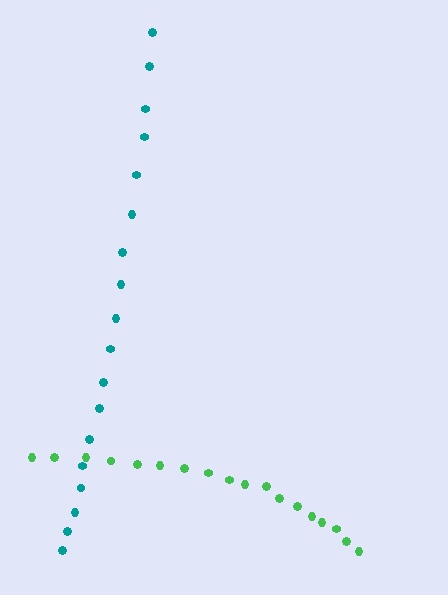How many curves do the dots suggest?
There are 2 distinct paths.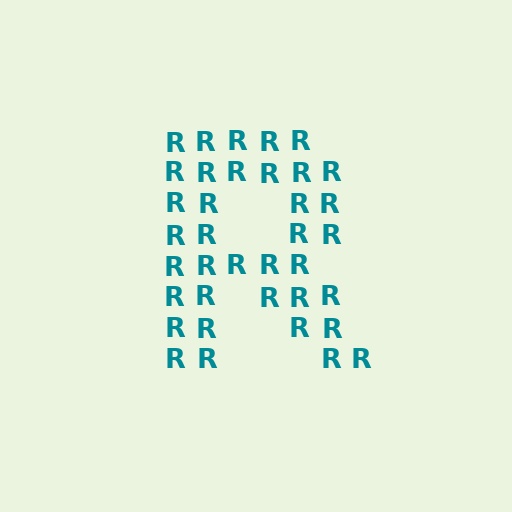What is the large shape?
The large shape is the letter R.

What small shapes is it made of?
It is made of small letter R's.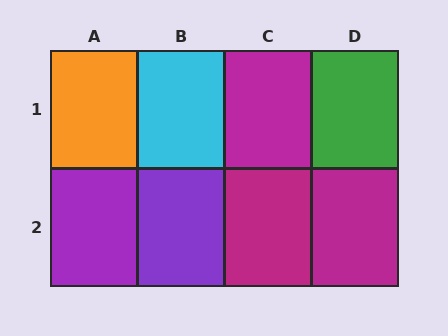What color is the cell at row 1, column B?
Cyan.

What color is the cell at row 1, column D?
Green.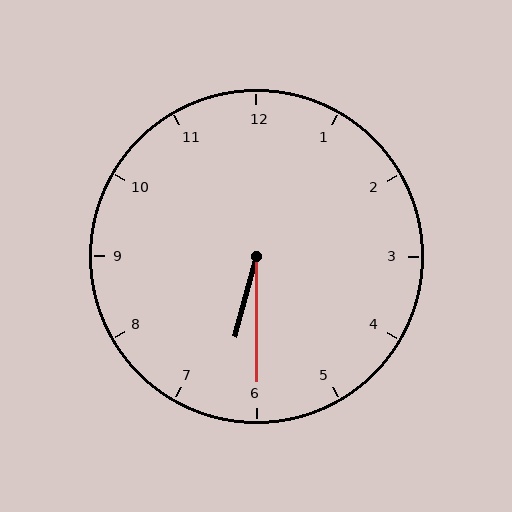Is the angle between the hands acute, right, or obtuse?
It is acute.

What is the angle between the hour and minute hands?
Approximately 15 degrees.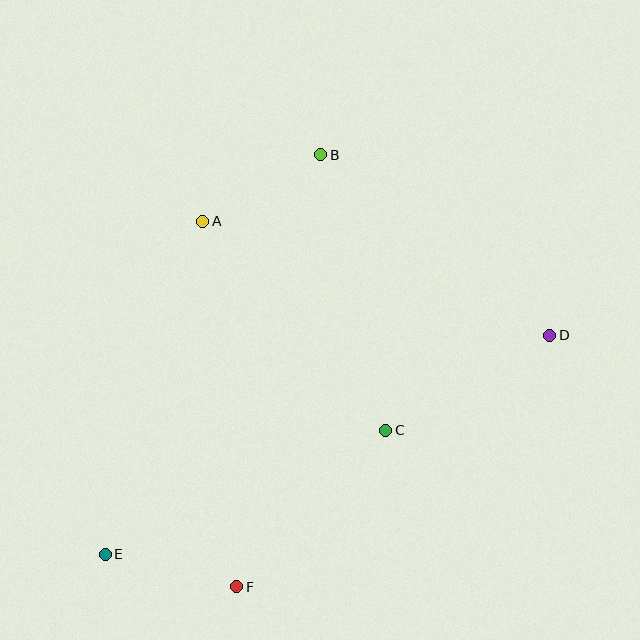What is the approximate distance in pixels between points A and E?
The distance between A and E is approximately 347 pixels.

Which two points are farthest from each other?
Points D and E are farthest from each other.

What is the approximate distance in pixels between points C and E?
The distance between C and E is approximately 307 pixels.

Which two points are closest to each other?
Points E and F are closest to each other.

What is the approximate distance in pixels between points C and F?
The distance between C and F is approximately 216 pixels.